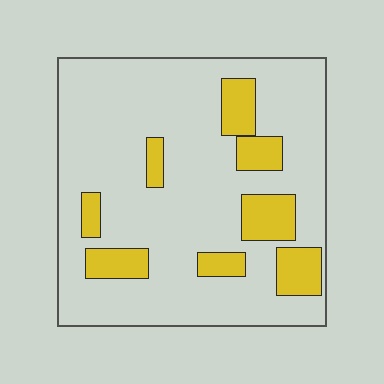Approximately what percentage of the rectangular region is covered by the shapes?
Approximately 20%.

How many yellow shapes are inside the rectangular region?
8.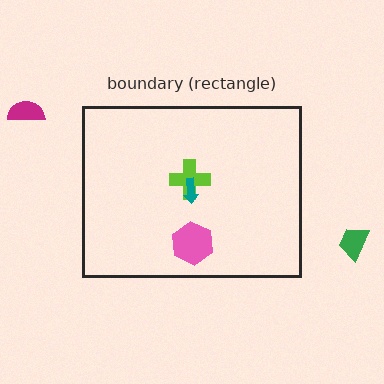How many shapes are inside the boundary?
3 inside, 2 outside.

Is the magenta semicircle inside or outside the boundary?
Outside.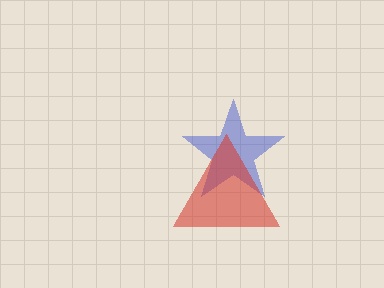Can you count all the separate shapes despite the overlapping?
Yes, there are 2 separate shapes.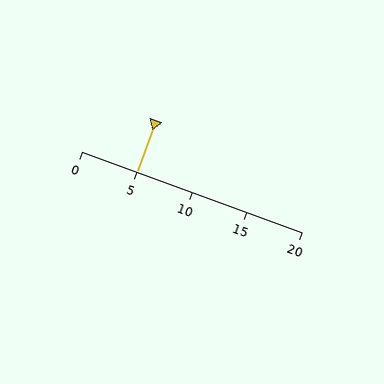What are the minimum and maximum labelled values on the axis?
The axis runs from 0 to 20.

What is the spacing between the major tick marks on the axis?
The major ticks are spaced 5 apart.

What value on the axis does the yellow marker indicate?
The marker indicates approximately 5.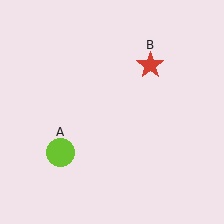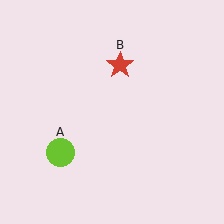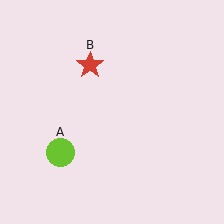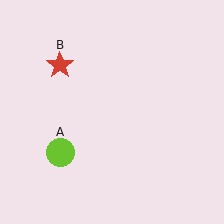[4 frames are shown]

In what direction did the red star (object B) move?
The red star (object B) moved left.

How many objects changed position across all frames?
1 object changed position: red star (object B).